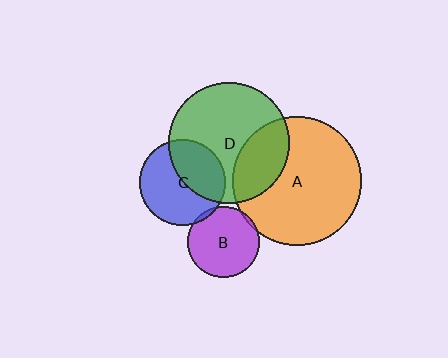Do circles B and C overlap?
Yes.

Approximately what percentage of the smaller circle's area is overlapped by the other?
Approximately 5%.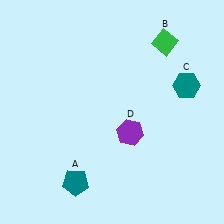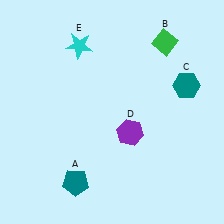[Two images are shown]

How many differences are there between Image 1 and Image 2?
There is 1 difference between the two images.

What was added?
A cyan star (E) was added in Image 2.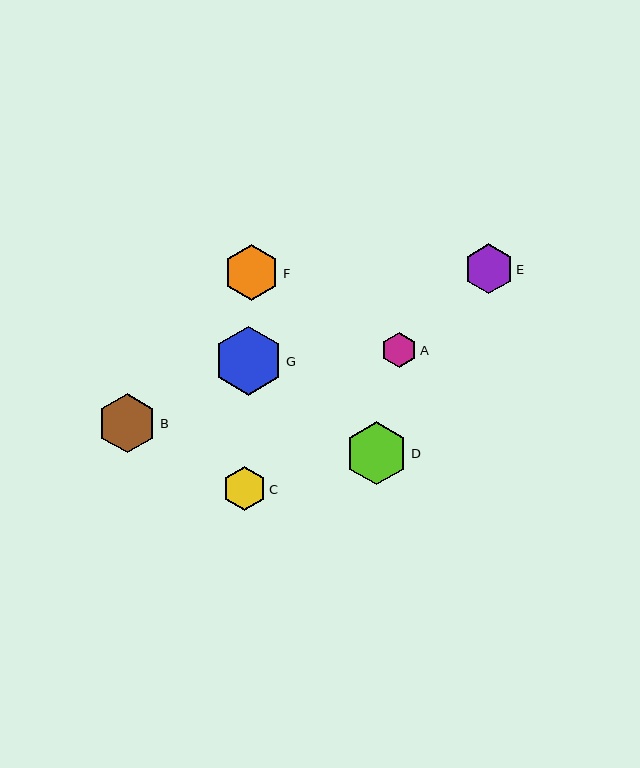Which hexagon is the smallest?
Hexagon A is the smallest with a size of approximately 35 pixels.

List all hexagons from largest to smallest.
From largest to smallest: G, D, B, F, E, C, A.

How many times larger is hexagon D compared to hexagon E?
Hexagon D is approximately 1.3 times the size of hexagon E.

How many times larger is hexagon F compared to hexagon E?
Hexagon F is approximately 1.1 times the size of hexagon E.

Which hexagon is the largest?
Hexagon G is the largest with a size of approximately 69 pixels.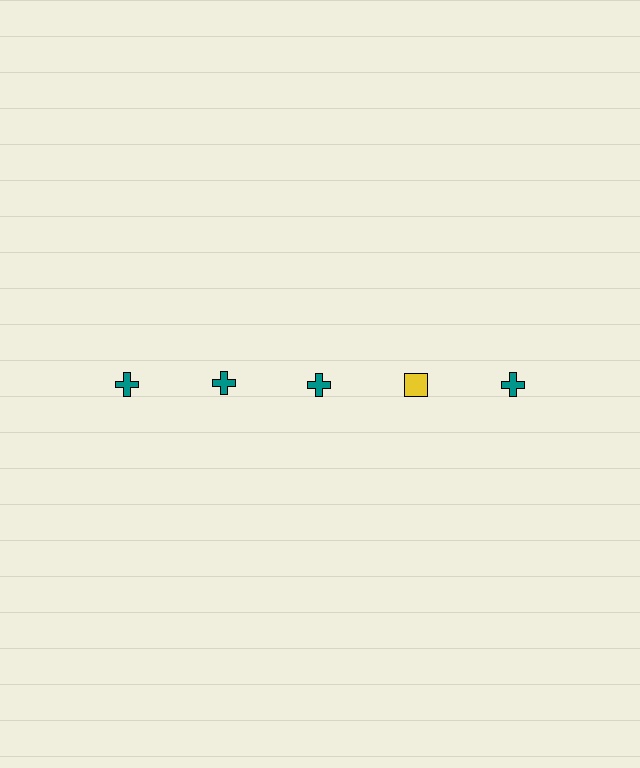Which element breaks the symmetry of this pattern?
The yellow square in the top row, second from right column breaks the symmetry. All other shapes are teal crosses.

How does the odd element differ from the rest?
It differs in both color (yellow instead of teal) and shape (square instead of cross).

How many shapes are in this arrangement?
There are 5 shapes arranged in a grid pattern.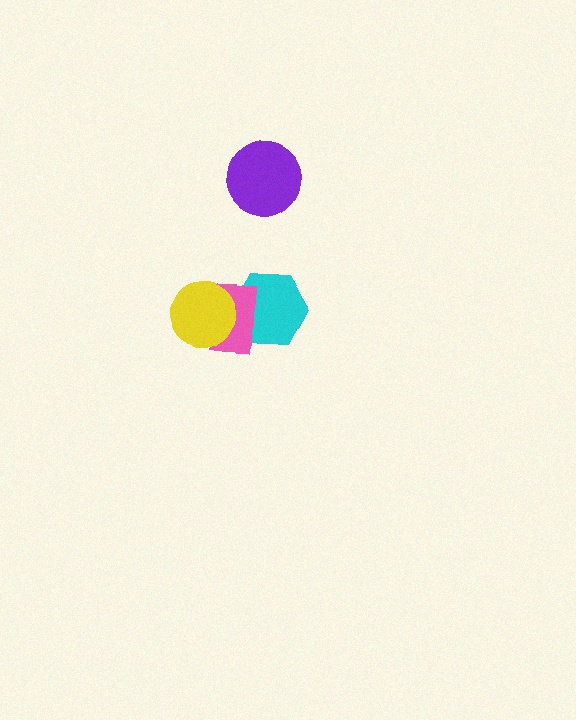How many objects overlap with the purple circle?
0 objects overlap with the purple circle.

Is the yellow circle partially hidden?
No, no other shape covers it.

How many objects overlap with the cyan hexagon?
1 object overlaps with the cyan hexagon.